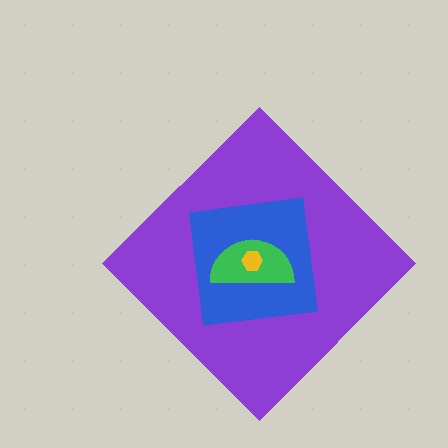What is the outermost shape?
The purple diamond.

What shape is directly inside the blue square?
The green semicircle.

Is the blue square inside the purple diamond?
Yes.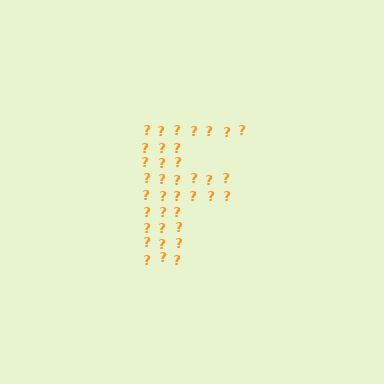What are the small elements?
The small elements are question marks.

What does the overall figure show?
The overall figure shows the letter F.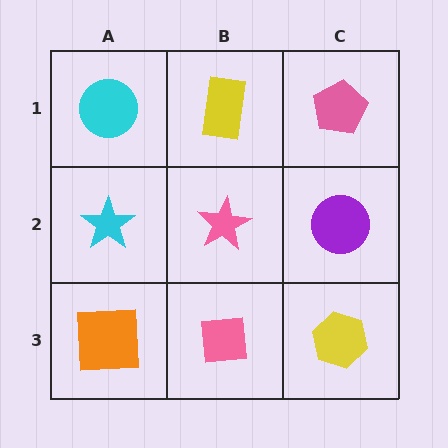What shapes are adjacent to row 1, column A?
A cyan star (row 2, column A), a yellow rectangle (row 1, column B).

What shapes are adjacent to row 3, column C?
A purple circle (row 2, column C), a pink square (row 3, column B).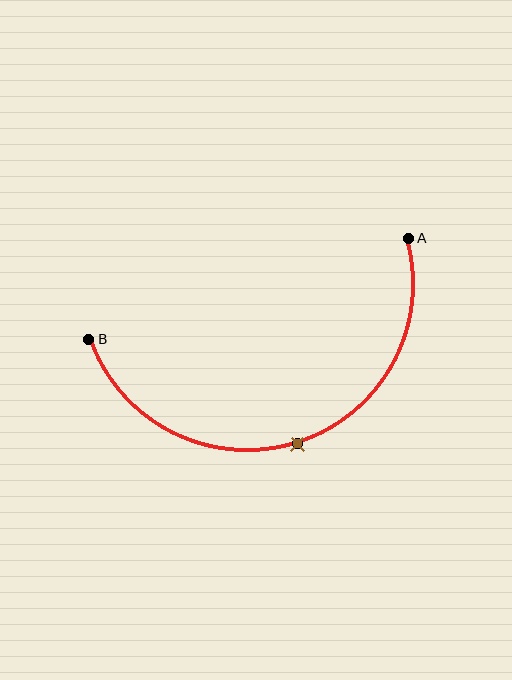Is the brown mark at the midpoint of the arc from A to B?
Yes. The brown mark lies on the arc at equal arc-length from both A and B — it is the arc midpoint.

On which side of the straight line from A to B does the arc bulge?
The arc bulges below the straight line connecting A and B.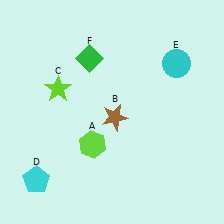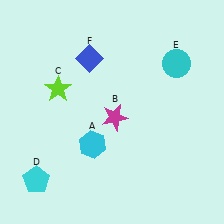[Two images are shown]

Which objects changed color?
A changed from lime to cyan. B changed from brown to magenta. F changed from green to blue.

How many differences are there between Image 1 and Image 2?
There are 3 differences between the two images.